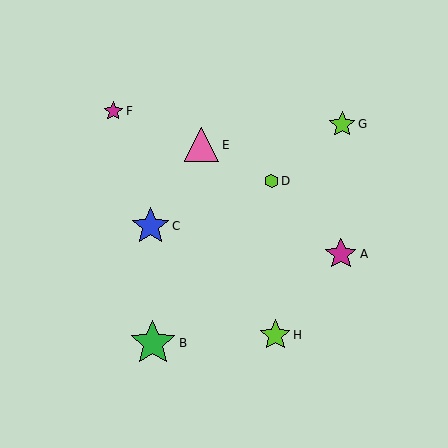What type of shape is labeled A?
Shape A is a magenta star.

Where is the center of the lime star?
The center of the lime star is at (342, 124).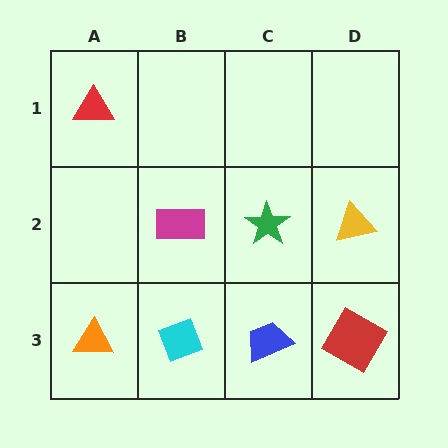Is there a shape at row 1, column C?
No, that cell is empty.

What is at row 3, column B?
A cyan diamond.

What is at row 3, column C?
A blue trapezoid.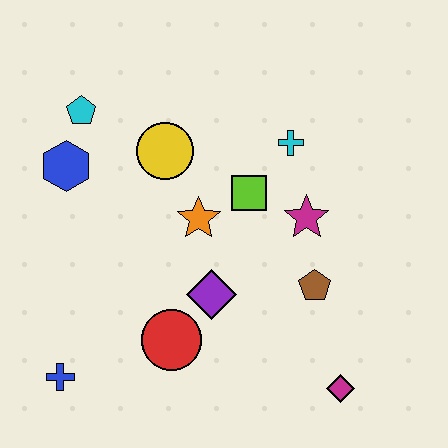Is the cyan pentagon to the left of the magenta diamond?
Yes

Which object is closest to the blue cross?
The red circle is closest to the blue cross.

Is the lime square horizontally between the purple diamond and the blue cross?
No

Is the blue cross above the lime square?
No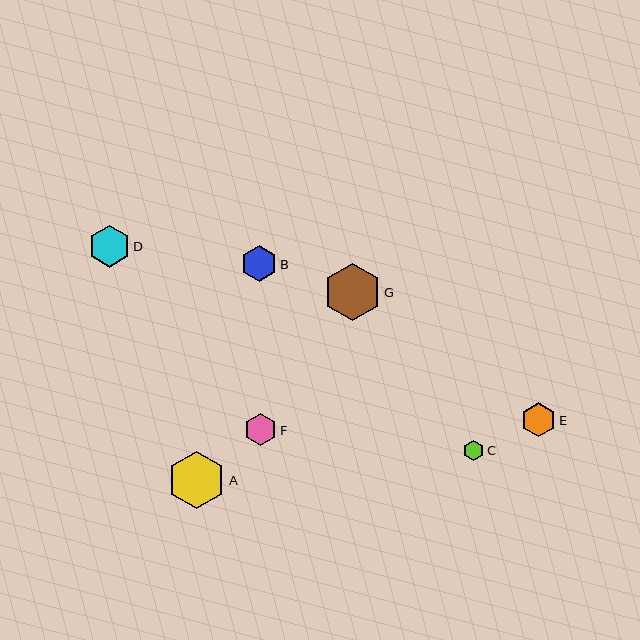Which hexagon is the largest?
Hexagon G is the largest with a size of approximately 58 pixels.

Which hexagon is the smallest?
Hexagon C is the smallest with a size of approximately 20 pixels.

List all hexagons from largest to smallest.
From largest to smallest: G, A, D, B, E, F, C.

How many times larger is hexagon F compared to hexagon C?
Hexagon F is approximately 1.6 times the size of hexagon C.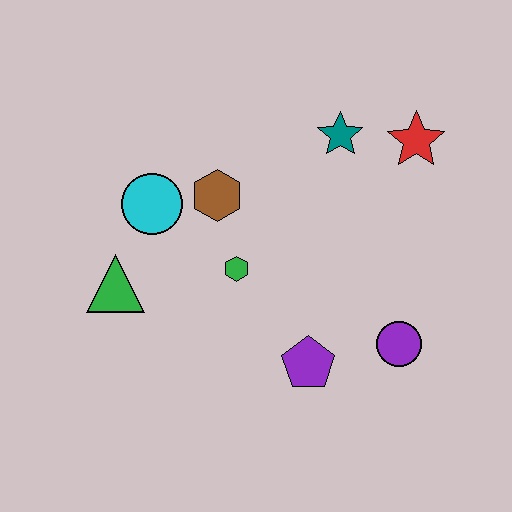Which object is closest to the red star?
The teal star is closest to the red star.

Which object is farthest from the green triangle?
The red star is farthest from the green triangle.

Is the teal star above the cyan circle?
Yes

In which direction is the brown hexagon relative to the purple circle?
The brown hexagon is to the left of the purple circle.